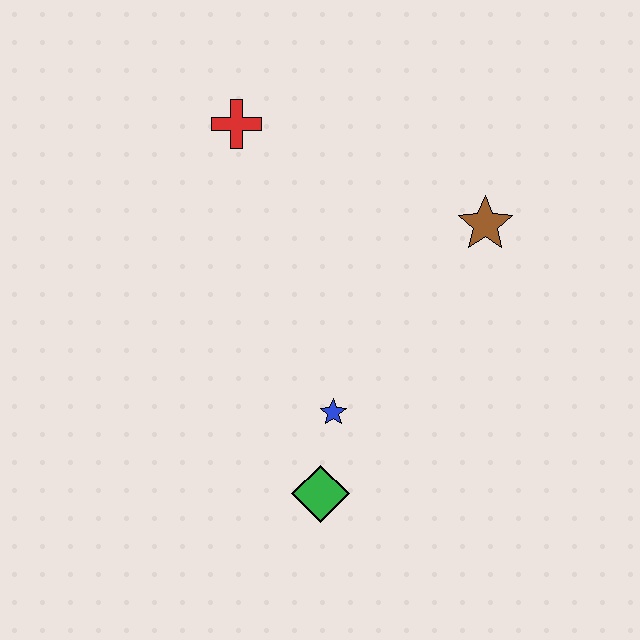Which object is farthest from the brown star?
The green diamond is farthest from the brown star.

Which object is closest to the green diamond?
The blue star is closest to the green diamond.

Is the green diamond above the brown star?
No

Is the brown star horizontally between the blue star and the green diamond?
No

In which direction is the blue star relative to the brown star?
The blue star is below the brown star.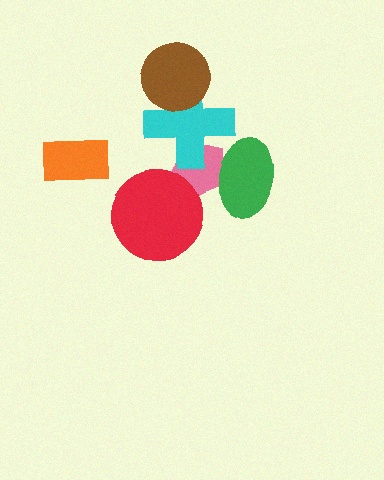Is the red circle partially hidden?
No, no other shape covers it.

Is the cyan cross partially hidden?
Yes, it is partially covered by another shape.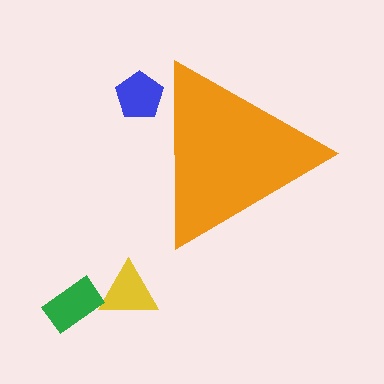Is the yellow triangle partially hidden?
No, the yellow triangle is fully visible.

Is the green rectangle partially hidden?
No, the green rectangle is fully visible.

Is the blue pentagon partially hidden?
Yes, the blue pentagon is partially hidden behind the orange triangle.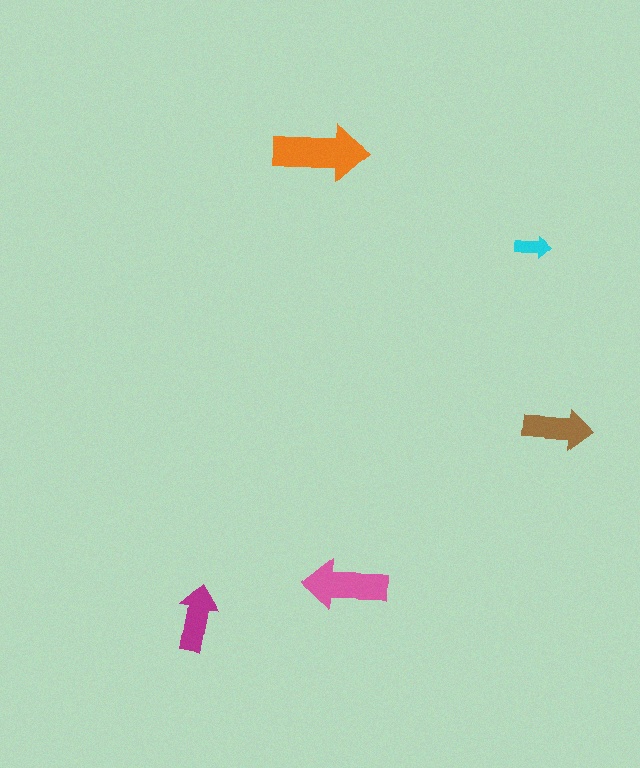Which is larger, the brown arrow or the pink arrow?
The pink one.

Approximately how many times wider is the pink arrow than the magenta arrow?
About 1.5 times wider.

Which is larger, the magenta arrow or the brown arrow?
The brown one.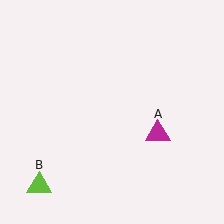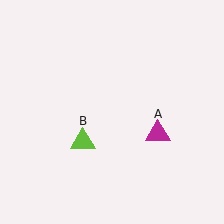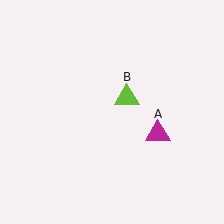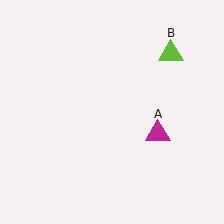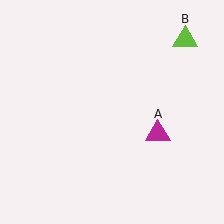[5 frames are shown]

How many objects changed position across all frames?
1 object changed position: lime triangle (object B).